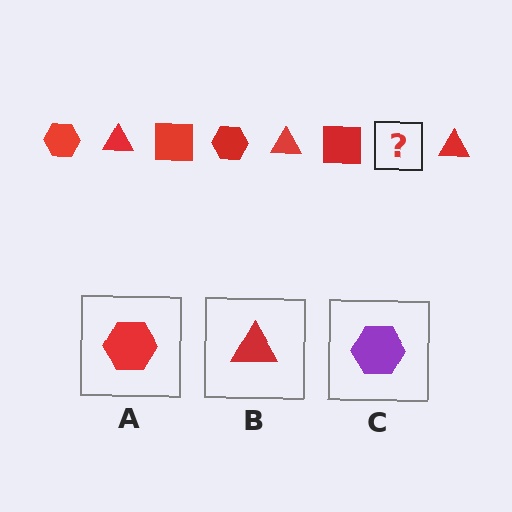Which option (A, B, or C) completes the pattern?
A.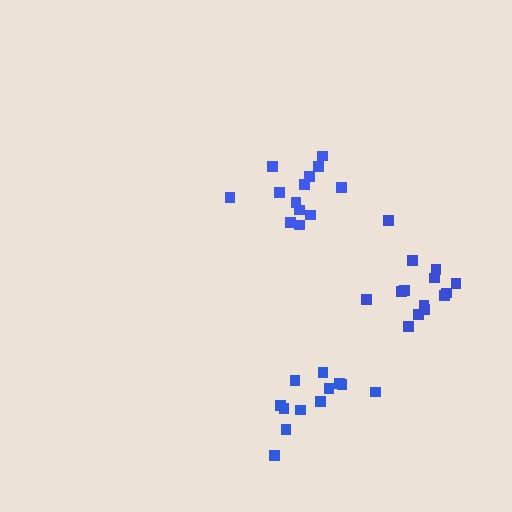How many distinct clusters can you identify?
There are 3 distinct clusters.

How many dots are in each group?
Group 1: 13 dots, Group 2: 15 dots, Group 3: 12 dots (40 total).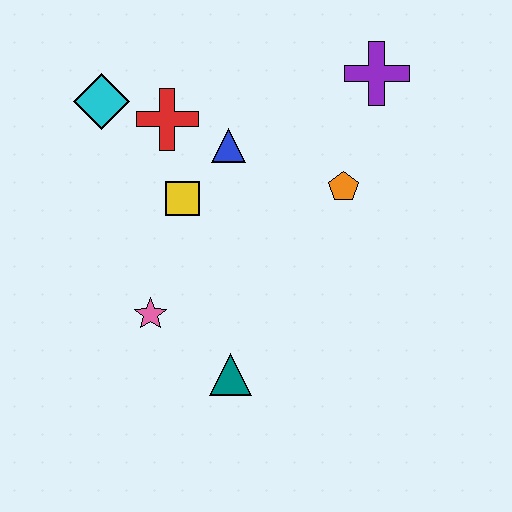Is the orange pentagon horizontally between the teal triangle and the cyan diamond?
No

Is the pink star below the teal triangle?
No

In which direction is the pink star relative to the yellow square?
The pink star is below the yellow square.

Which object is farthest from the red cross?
The teal triangle is farthest from the red cross.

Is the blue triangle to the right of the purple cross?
No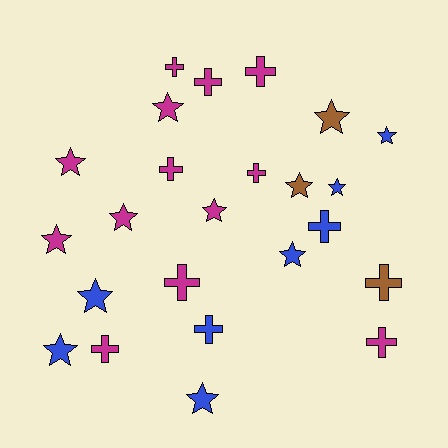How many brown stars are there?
There are 2 brown stars.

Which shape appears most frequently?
Star, with 13 objects.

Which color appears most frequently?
Magenta, with 13 objects.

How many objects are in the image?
There are 24 objects.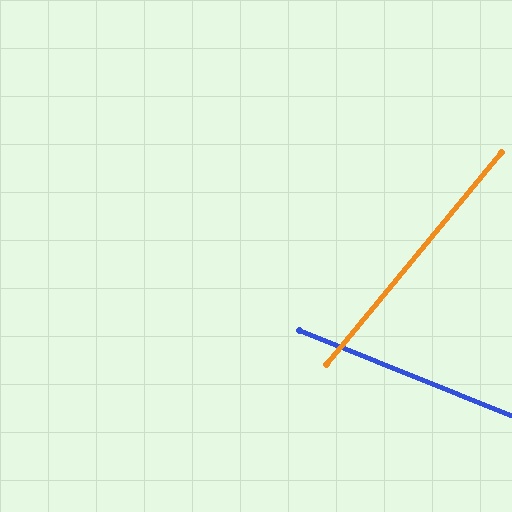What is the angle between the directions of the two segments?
Approximately 72 degrees.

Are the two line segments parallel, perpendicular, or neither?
Neither parallel nor perpendicular — they differ by about 72°.